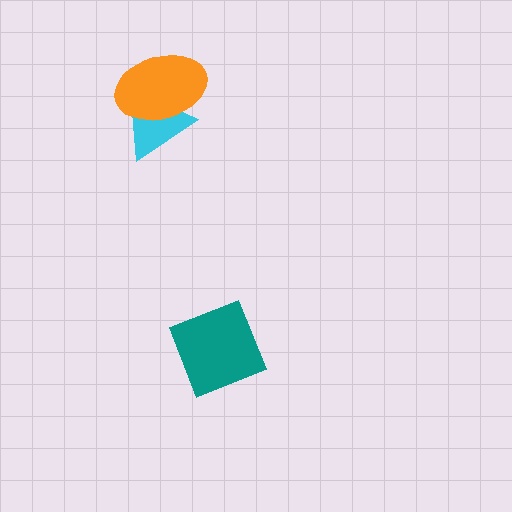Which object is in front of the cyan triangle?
The orange ellipse is in front of the cyan triangle.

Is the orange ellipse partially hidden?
No, no other shape covers it.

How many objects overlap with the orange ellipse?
1 object overlaps with the orange ellipse.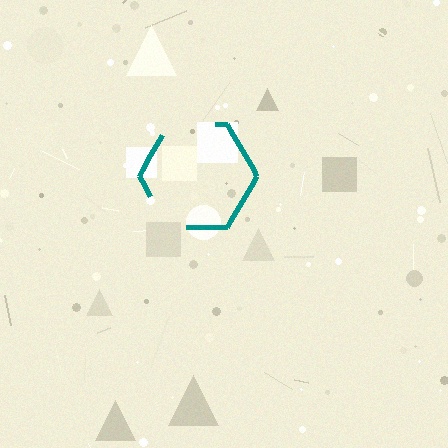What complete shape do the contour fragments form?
The contour fragments form a hexagon.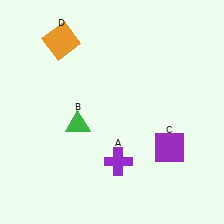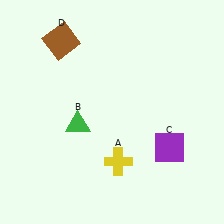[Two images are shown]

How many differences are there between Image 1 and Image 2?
There are 2 differences between the two images.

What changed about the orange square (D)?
In Image 1, D is orange. In Image 2, it changed to brown.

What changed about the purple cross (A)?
In Image 1, A is purple. In Image 2, it changed to yellow.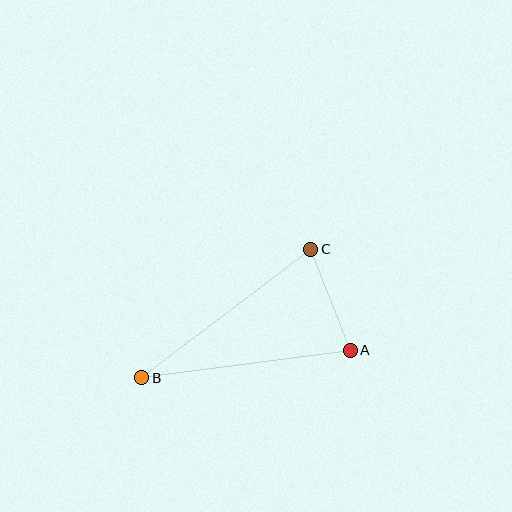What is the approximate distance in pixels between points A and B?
The distance between A and B is approximately 210 pixels.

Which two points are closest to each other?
Points A and C are closest to each other.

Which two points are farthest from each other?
Points B and C are farthest from each other.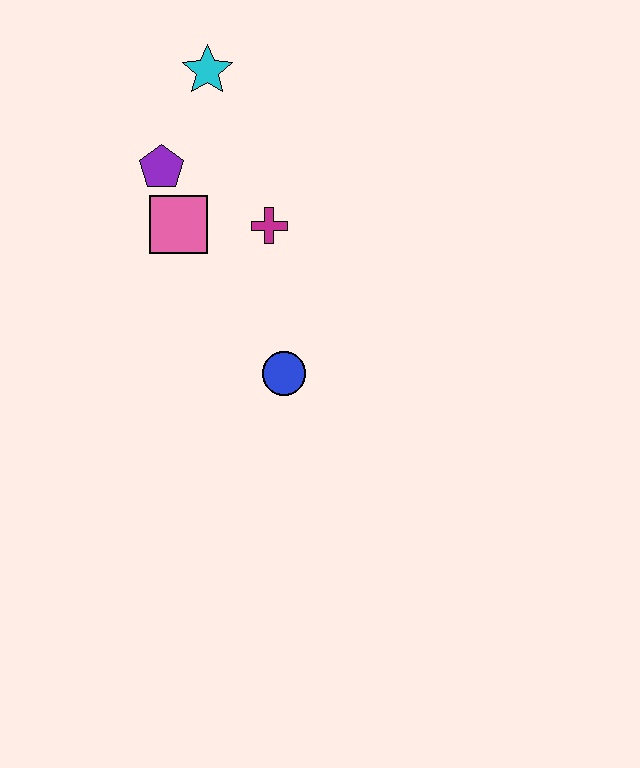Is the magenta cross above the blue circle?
Yes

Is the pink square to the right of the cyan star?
No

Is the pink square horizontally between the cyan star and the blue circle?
No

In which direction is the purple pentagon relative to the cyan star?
The purple pentagon is below the cyan star.